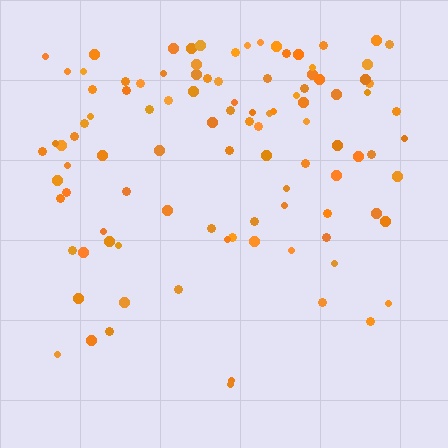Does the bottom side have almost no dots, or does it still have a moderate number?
Still a moderate number, just noticeably fewer than the top.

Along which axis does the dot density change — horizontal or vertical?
Vertical.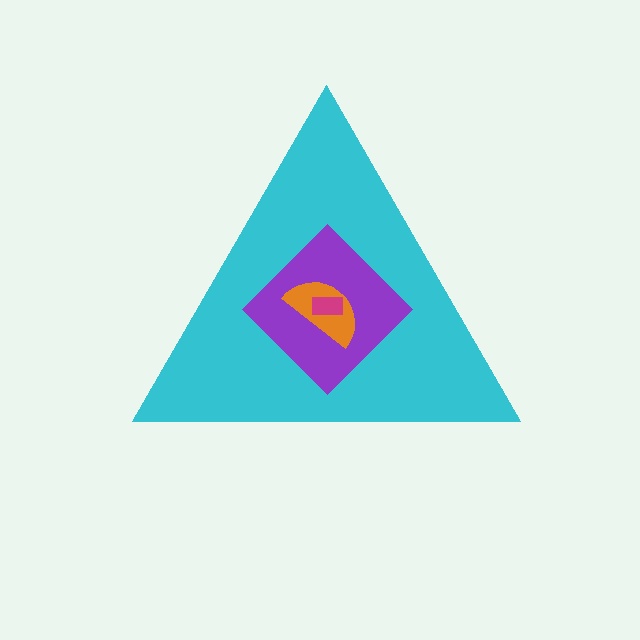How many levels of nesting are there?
4.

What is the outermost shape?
The cyan triangle.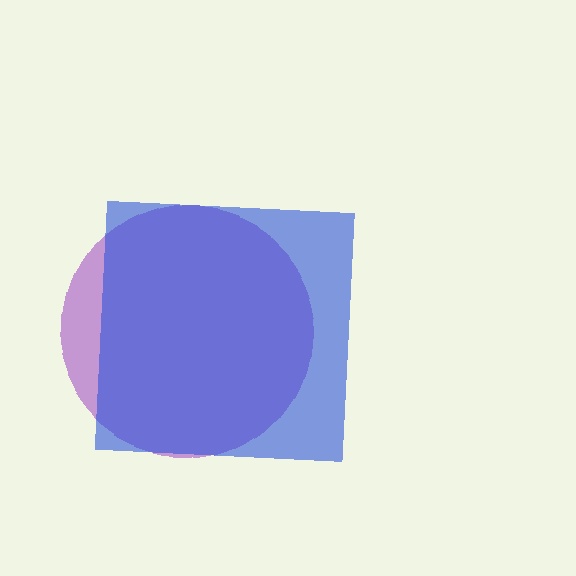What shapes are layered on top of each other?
The layered shapes are: a purple circle, a blue square.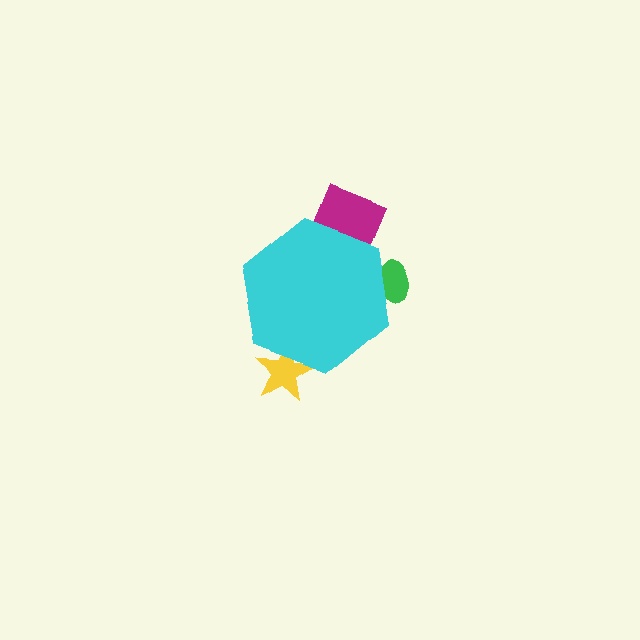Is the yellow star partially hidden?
Yes, the yellow star is partially hidden behind the cyan hexagon.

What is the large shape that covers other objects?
A cyan hexagon.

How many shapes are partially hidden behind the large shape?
3 shapes are partially hidden.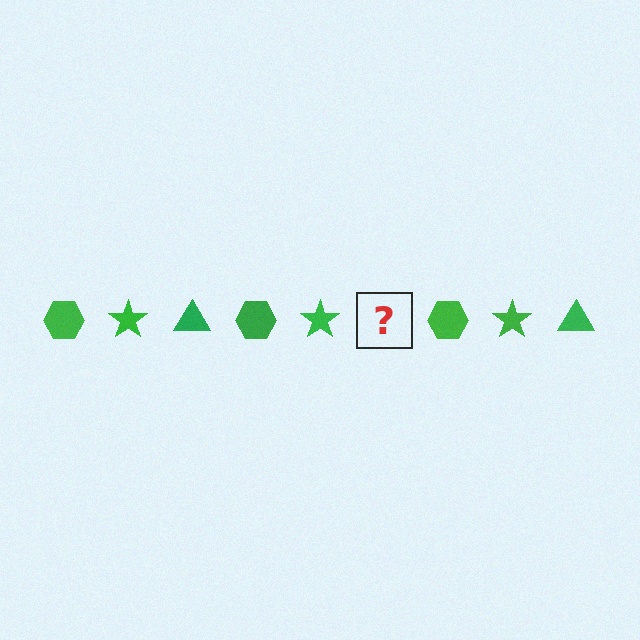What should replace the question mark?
The question mark should be replaced with a green triangle.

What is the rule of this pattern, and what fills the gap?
The rule is that the pattern cycles through hexagon, star, triangle shapes in green. The gap should be filled with a green triangle.